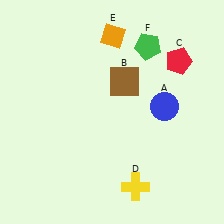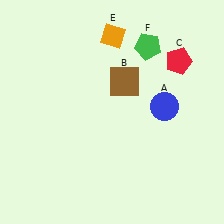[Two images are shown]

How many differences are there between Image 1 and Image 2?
There is 1 difference between the two images.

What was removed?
The yellow cross (D) was removed in Image 2.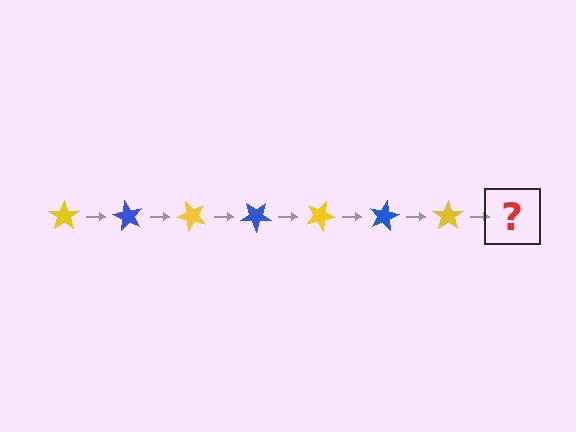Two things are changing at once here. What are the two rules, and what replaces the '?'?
The two rules are that it rotates 60 degrees each step and the color cycles through yellow and blue. The '?' should be a blue star, rotated 420 degrees from the start.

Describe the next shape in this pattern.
It should be a blue star, rotated 420 degrees from the start.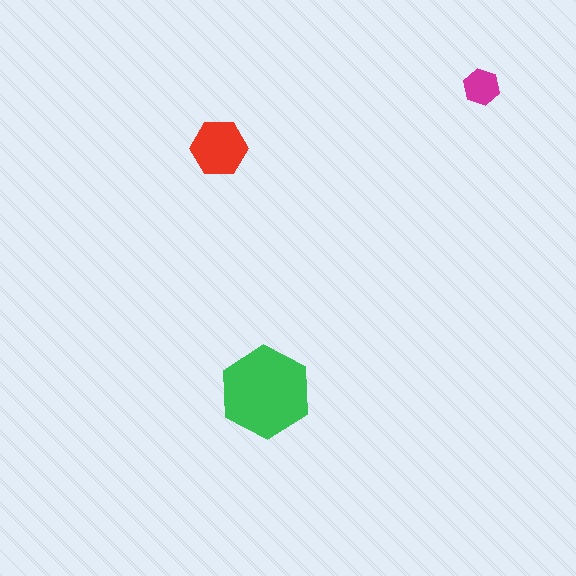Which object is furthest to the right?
The magenta hexagon is rightmost.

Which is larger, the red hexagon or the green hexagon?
The green one.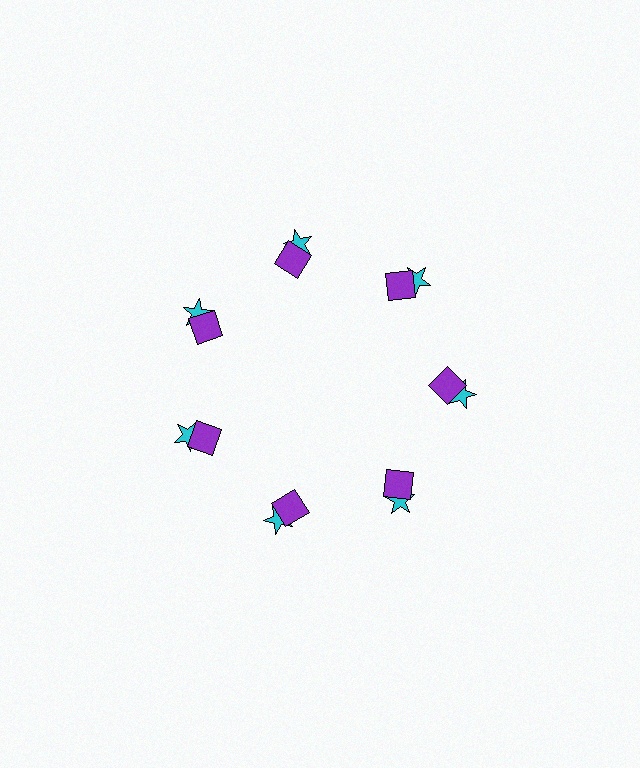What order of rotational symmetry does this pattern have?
This pattern has 7-fold rotational symmetry.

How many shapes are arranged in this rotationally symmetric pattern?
There are 14 shapes, arranged in 7 groups of 2.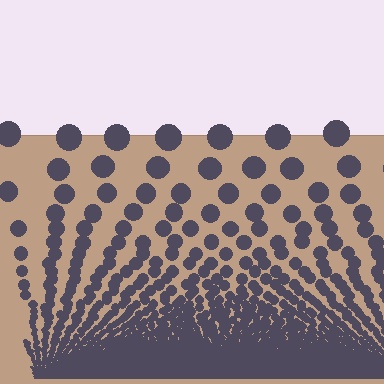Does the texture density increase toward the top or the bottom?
Density increases toward the bottom.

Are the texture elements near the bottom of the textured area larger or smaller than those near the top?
Smaller. The gradient is inverted — elements near the bottom are smaller and denser.